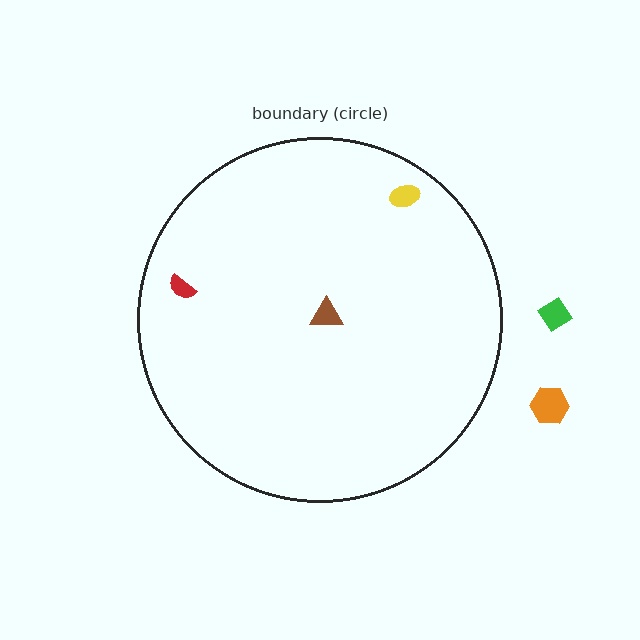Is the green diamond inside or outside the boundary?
Outside.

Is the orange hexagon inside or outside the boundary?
Outside.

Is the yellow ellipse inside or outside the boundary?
Inside.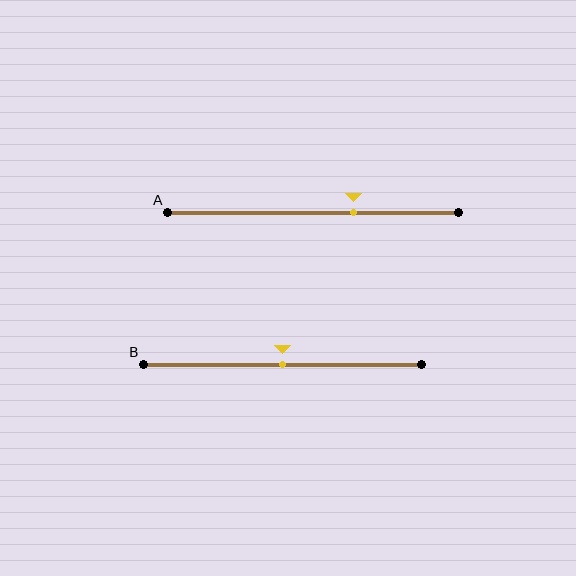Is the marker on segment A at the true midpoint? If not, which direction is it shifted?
No, the marker on segment A is shifted to the right by about 14% of the segment length.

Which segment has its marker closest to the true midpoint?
Segment B has its marker closest to the true midpoint.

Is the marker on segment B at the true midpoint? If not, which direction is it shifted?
Yes, the marker on segment B is at the true midpoint.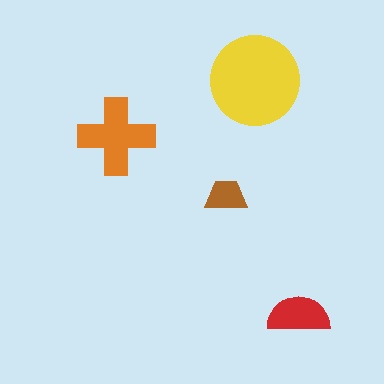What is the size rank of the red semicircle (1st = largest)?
3rd.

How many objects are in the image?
There are 4 objects in the image.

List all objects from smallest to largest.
The brown trapezoid, the red semicircle, the orange cross, the yellow circle.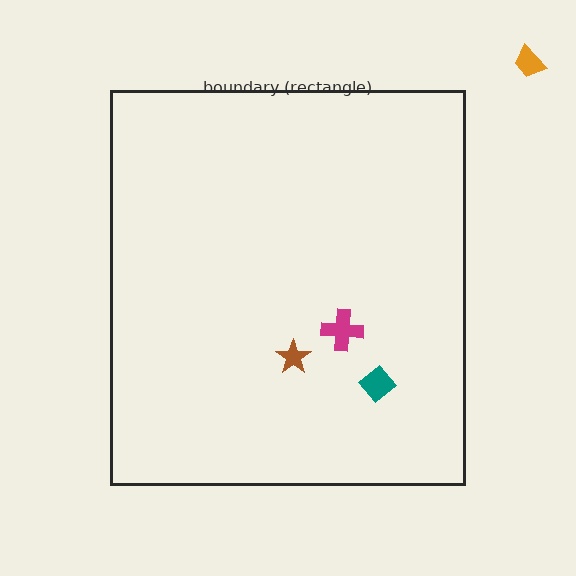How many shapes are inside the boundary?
3 inside, 1 outside.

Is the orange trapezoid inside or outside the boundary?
Outside.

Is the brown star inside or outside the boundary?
Inside.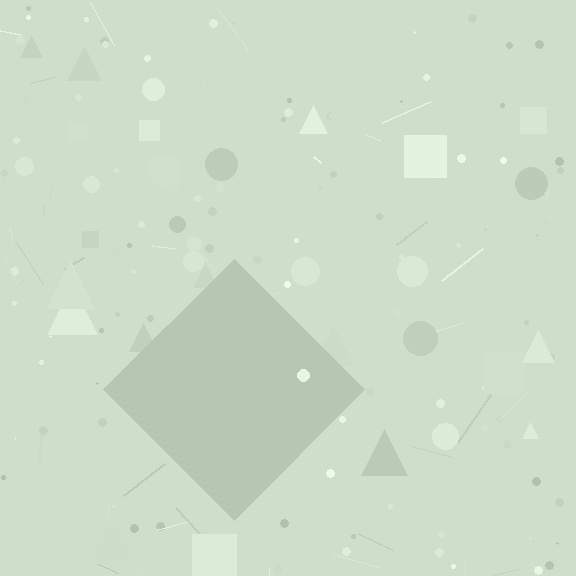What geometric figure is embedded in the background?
A diamond is embedded in the background.